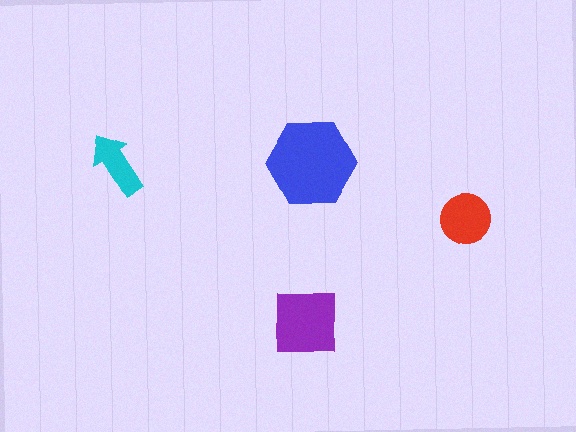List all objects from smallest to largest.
The cyan arrow, the red circle, the purple square, the blue hexagon.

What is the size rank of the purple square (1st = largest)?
2nd.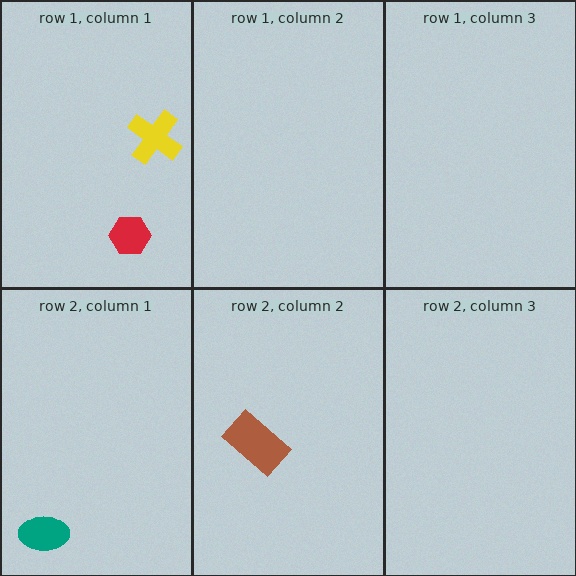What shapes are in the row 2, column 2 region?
The brown rectangle.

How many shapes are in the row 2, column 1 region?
1.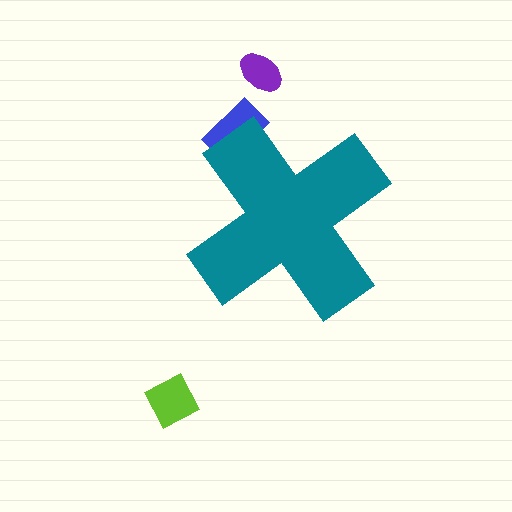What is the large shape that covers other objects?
A teal cross.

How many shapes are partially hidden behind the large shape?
1 shape is partially hidden.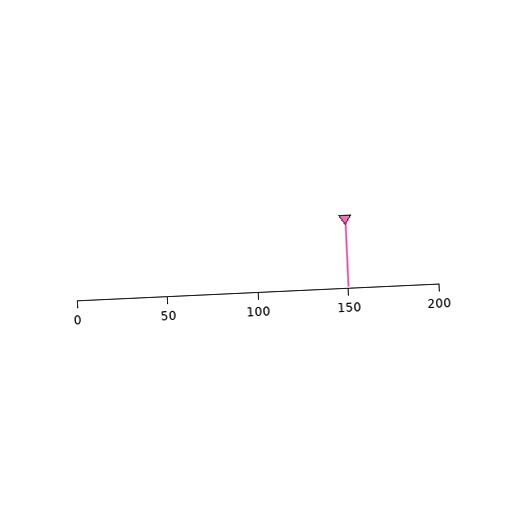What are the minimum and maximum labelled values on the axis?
The axis runs from 0 to 200.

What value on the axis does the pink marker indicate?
The marker indicates approximately 150.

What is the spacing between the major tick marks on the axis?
The major ticks are spaced 50 apart.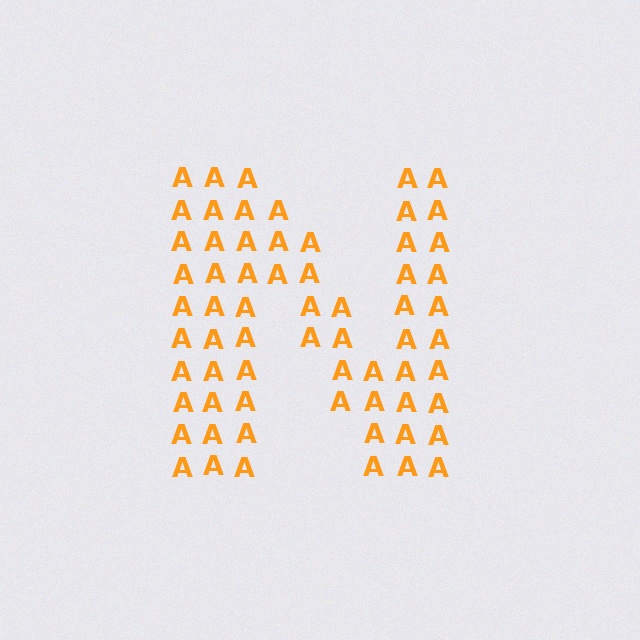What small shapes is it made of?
It is made of small letter A's.